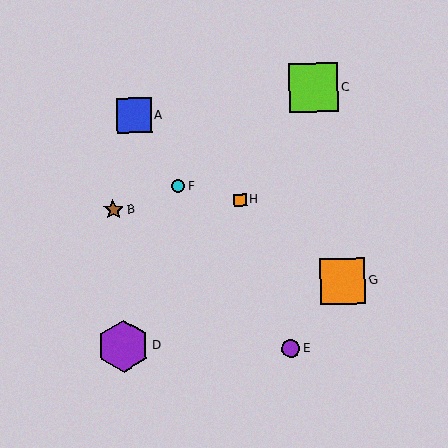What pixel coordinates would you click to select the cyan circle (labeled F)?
Click at (178, 186) to select the cyan circle F.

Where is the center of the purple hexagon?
The center of the purple hexagon is at (124, 346).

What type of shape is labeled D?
Shape D is a purple hexagon.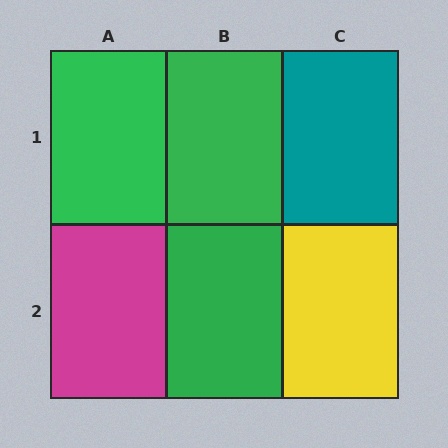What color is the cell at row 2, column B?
Green.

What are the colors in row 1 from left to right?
Green, green, teal.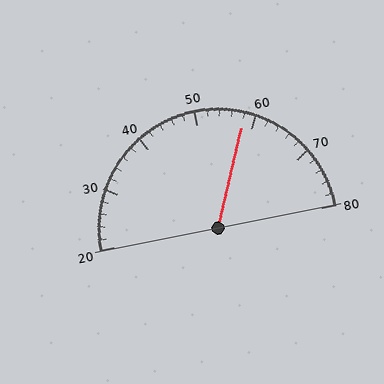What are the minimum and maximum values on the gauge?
The gauge ranges from 20 to 80.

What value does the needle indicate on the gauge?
The needle indicates approximately 58.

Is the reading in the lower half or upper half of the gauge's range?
The reading is in the upper half of the range (20 to 80).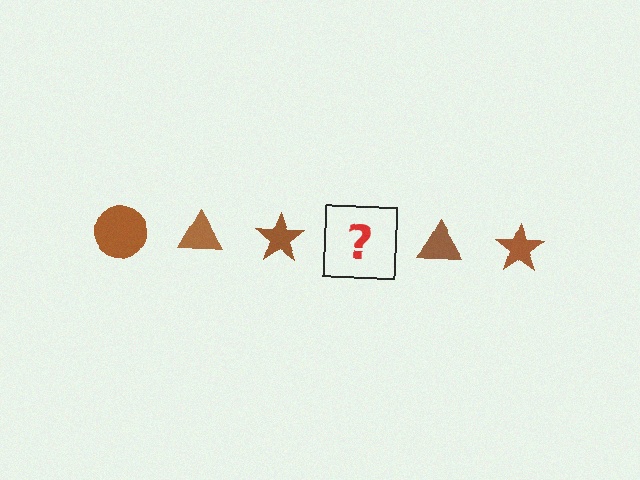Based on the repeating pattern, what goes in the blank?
The blank should be a brown circle.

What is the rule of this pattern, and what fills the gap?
The rule is that the pattern cycles through circle, triangle, star shapes in brown. The gap should be filled with a brown circle.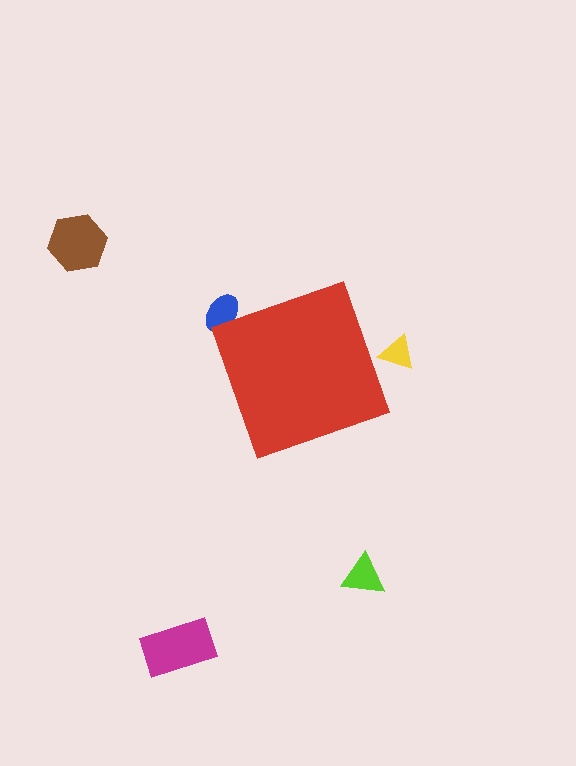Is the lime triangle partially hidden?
No, the lime triangle is fully visible.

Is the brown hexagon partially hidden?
No, the brown hexagon is fully visible.